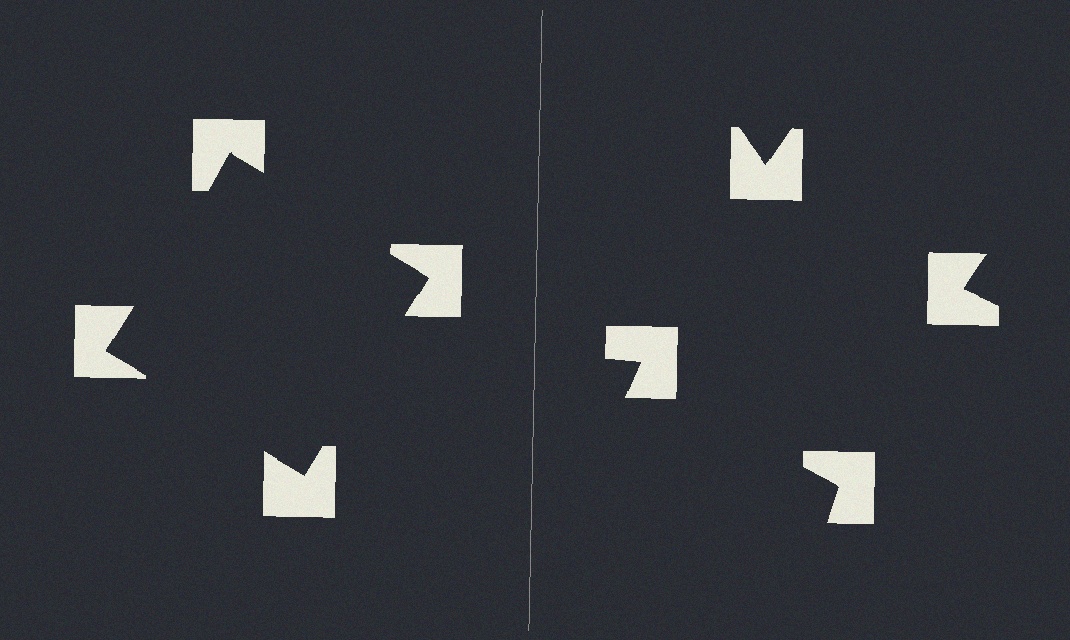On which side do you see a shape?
An illusory square appears on the left side. On the right side the wedge cuts are rotated, so no coherent shape forms.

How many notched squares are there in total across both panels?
8 — 4 on each side.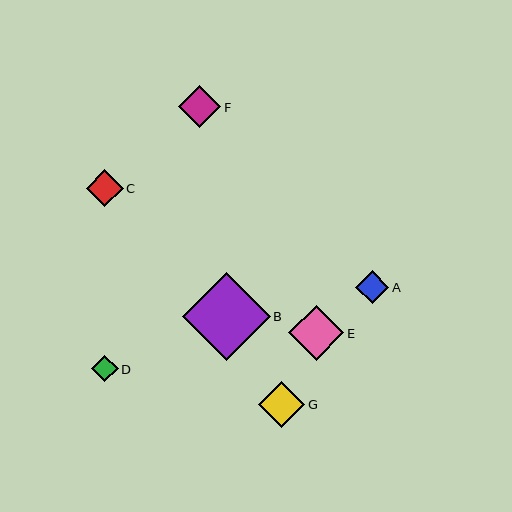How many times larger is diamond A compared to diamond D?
Diamond A is approximately 1.3 times the size of diamond D.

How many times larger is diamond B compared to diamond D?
Diamond B is approximately 3.3 times the size of diamond D.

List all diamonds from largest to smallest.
From largest to smallest: B, E, G, F, C, A, D.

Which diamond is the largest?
Diamond B is the largest with a size of approximately 88 pixels.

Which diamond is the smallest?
Diamond D is the smallest with a size of approximately 26 pixels.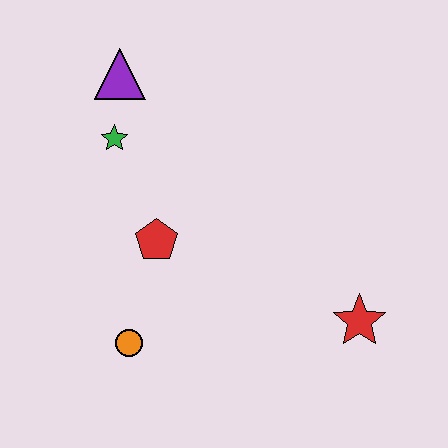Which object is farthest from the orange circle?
The purple triangle is farthest from the orange circle.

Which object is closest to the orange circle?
The red pentagon is closest to the orange circle.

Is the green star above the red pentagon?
Yes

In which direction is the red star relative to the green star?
The red star is to the right of the green star.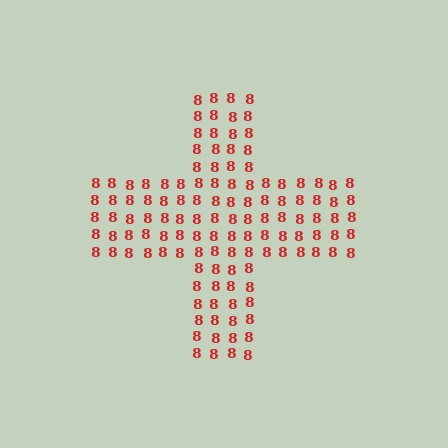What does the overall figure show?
The overall figure shows a cross.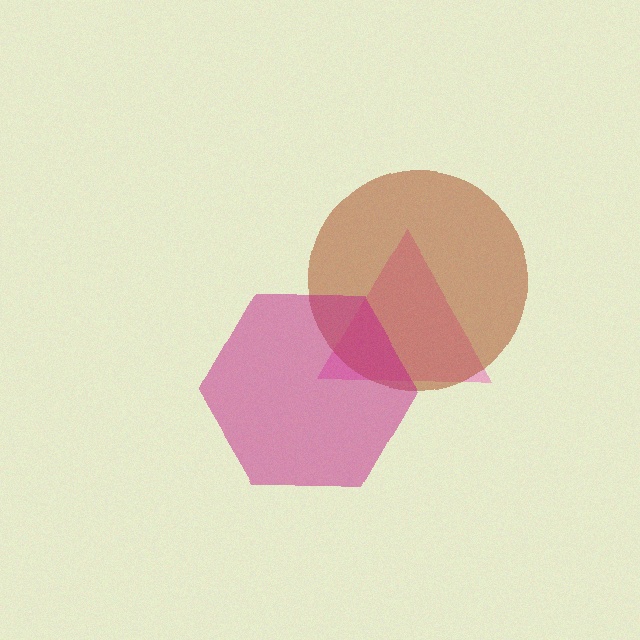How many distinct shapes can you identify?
There are 3 distinct shapes: a pink triangle, a brown circle, a magenta hexagon.